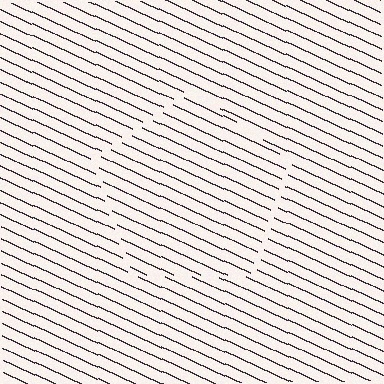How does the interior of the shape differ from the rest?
The interior of the shape contains the same grating, shifted by half a period — the contour is defined by the phase discontinuity where line-ends from the inner and outer gratings abut.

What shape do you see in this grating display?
An illusory pentagon. The interior of the shape contains the same grating, shifted by half a period — the contour is defined by the phase discontinuity where line-ends from the inner and outer gratings abut.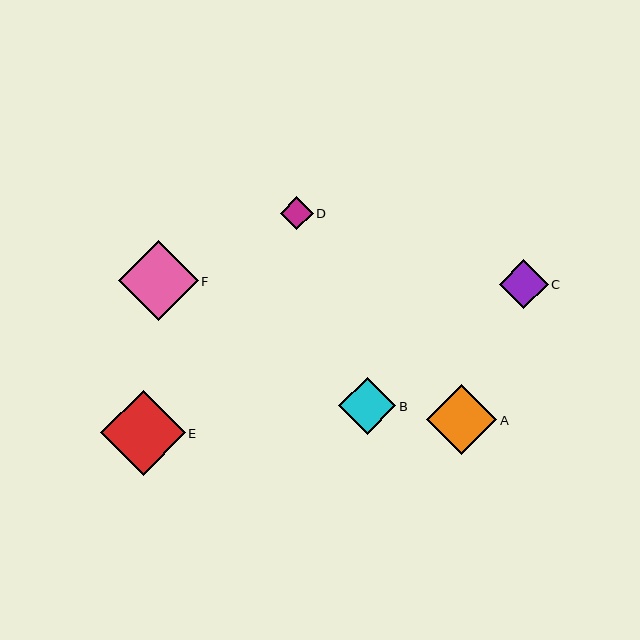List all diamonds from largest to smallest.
From largest to smallest: E, F, A, B, C, D.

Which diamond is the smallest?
Diamond D is the smallest with a size of approximately 33 pixels.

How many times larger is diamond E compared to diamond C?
Diamond E is approximately 1.7 times the size of diamond C.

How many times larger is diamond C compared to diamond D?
Diamond C is approximately 1.5 times the size of diamond D.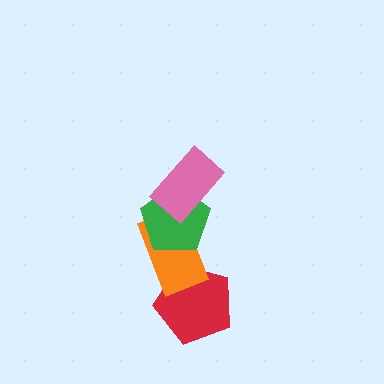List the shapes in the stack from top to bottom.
From top to bottom: the pink rectangle, the green pentagon, the orange rectangle, the red pentagon.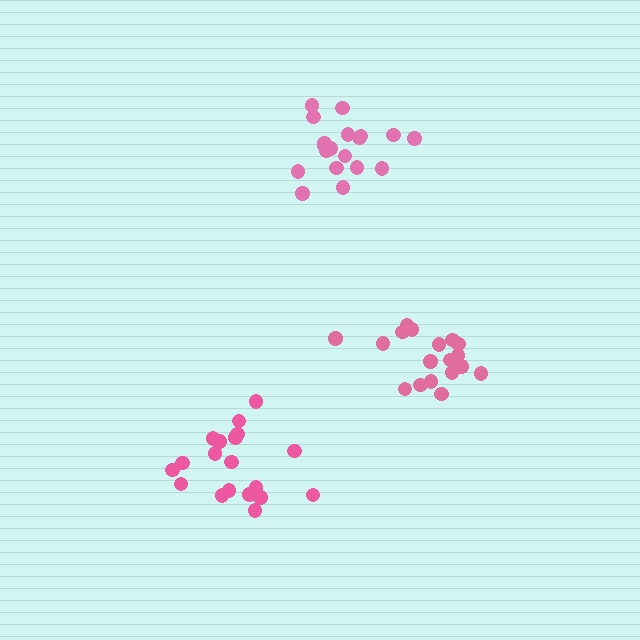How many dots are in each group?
Group 1: 18 dots, Group 2: 19 dots, Group 3: 20 dots (57 total).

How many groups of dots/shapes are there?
There are 3 groups.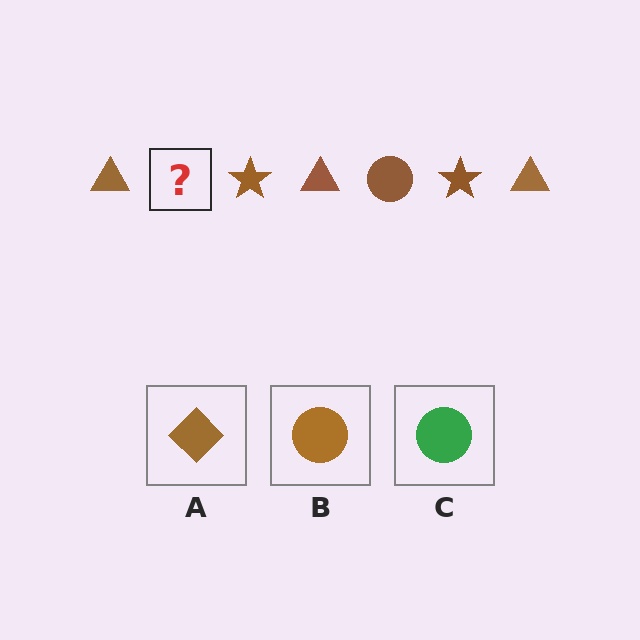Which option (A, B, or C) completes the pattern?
B.